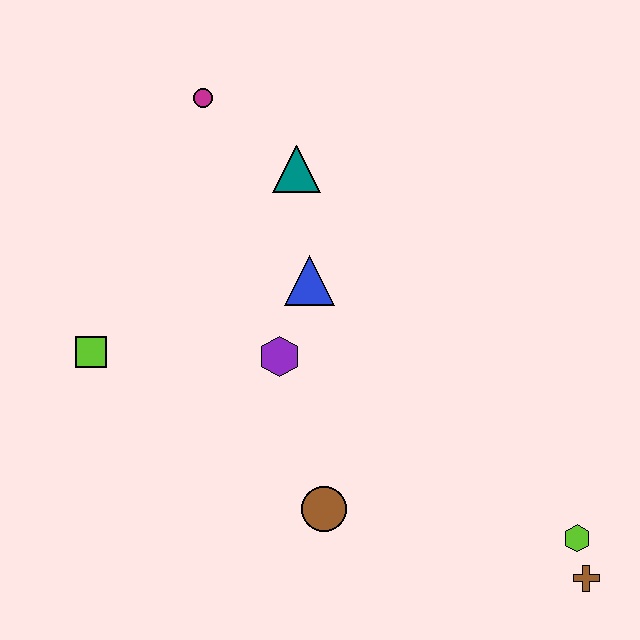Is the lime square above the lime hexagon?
Yes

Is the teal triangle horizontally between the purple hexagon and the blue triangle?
Yes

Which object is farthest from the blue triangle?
The brown cross is farthest from the blue triangle.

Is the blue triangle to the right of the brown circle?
No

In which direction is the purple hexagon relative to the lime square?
The purple hexagon is to the right of the lime square.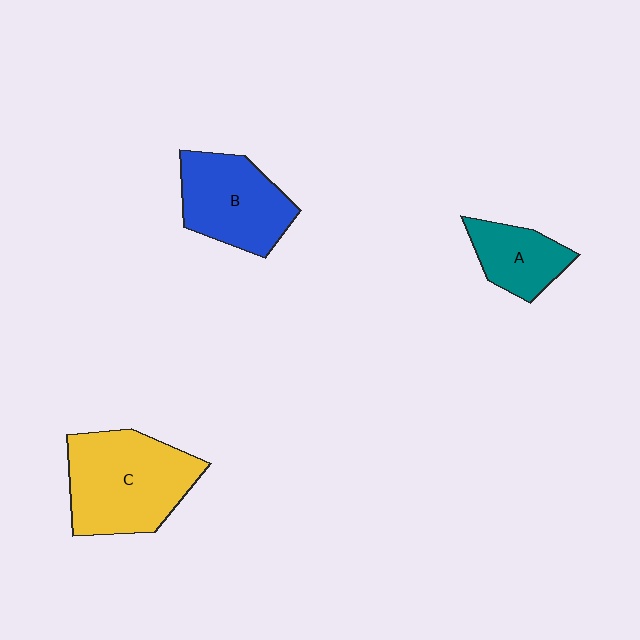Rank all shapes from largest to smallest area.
From largest to smallest: C (yellow), B (blue), A (teal).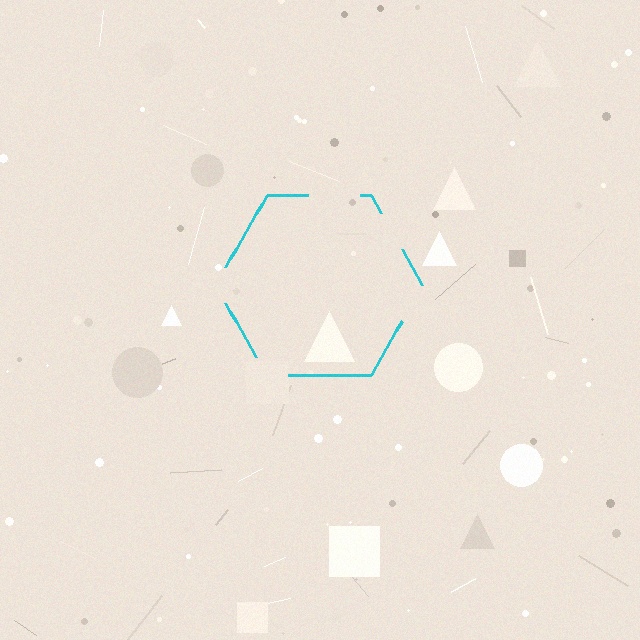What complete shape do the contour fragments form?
The contour fragments form a hexagon.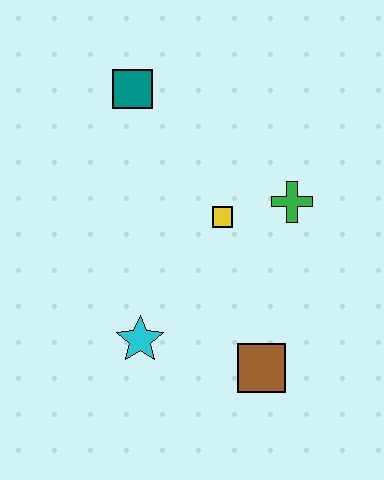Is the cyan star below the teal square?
Yes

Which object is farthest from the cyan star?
The teal square is farthest from the cyan star.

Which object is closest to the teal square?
The yellow square is closest to the teal square.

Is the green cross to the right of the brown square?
Yes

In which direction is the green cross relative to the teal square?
The green cross is to the right of the teal square.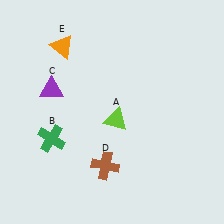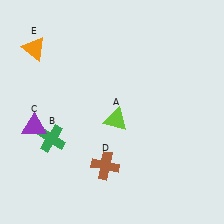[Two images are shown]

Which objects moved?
The objects that moved are: the purple triangle (C), the orange triangle (E).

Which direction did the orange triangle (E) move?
The orange triangle (E) moved left.